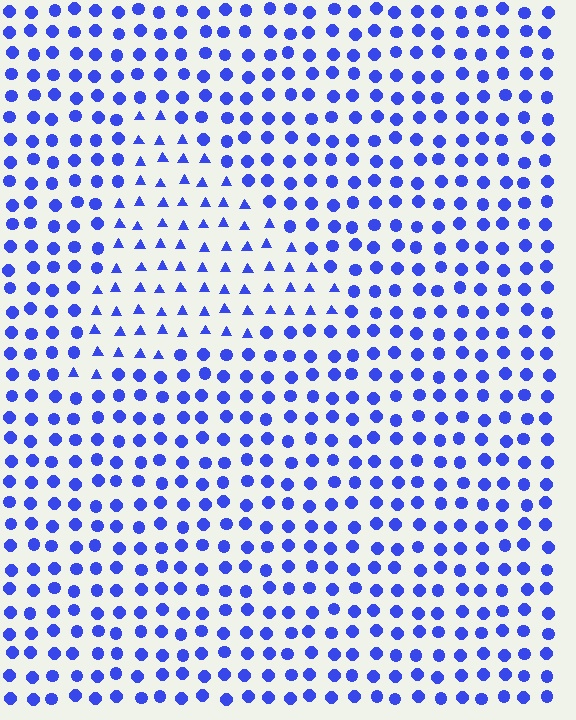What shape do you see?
I see a triangle.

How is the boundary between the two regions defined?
The boundary is defined by a change in element shape: triangles inside vs. circles outside. All elements share the same color and spacing.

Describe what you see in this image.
The image is filled with small blue elements arranged in a uniform grid. A triangle-shaped region contains triangles, while the surrounding area contains circles. The boundary is defined purely by the change in element shape.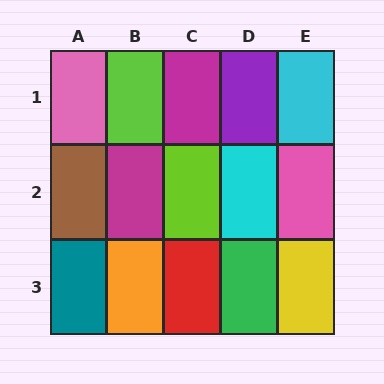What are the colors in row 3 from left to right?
Teal, orange, red, green, yellow.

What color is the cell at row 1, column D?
Purple.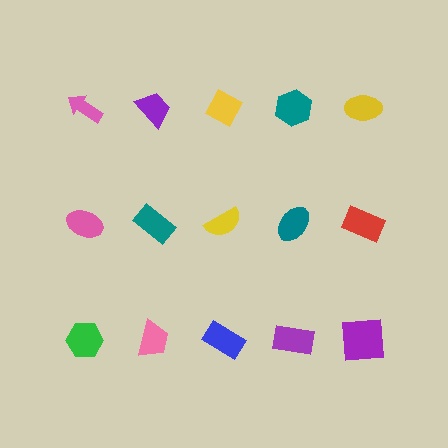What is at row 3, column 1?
A green hexagon.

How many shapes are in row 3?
5 shapes.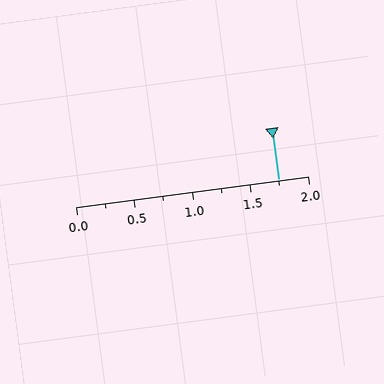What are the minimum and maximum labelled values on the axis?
The axis runs from 0.0 to 2.0.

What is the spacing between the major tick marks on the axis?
The major ticks are spaced 0.5 apart.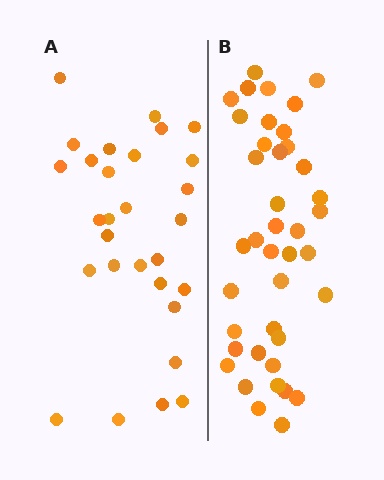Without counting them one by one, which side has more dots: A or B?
Region B (the right region) has more dots.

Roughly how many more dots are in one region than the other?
Region B has roughly 12 or so more dots than region A.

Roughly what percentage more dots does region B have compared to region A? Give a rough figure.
About 40% more.